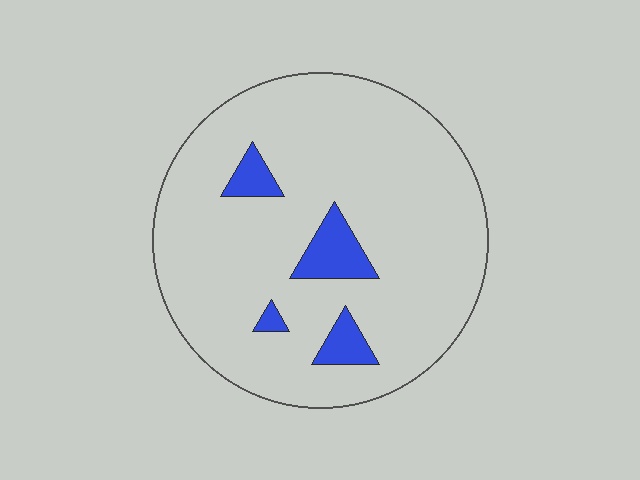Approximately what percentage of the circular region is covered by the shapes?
Approximately 10%.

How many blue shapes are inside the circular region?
4.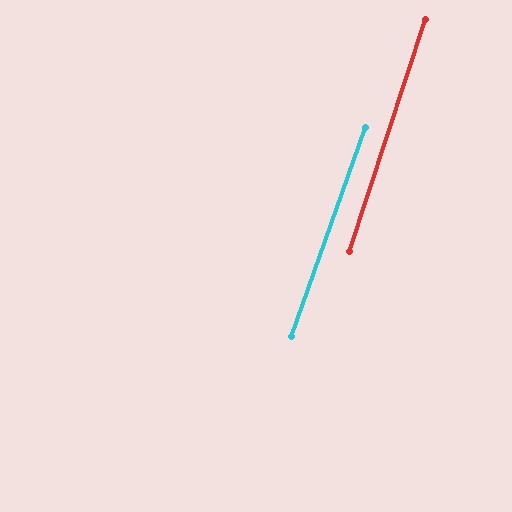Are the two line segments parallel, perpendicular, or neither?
Parallel — their directions differ by only 1.1°.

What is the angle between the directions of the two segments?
Approximately 1 degree.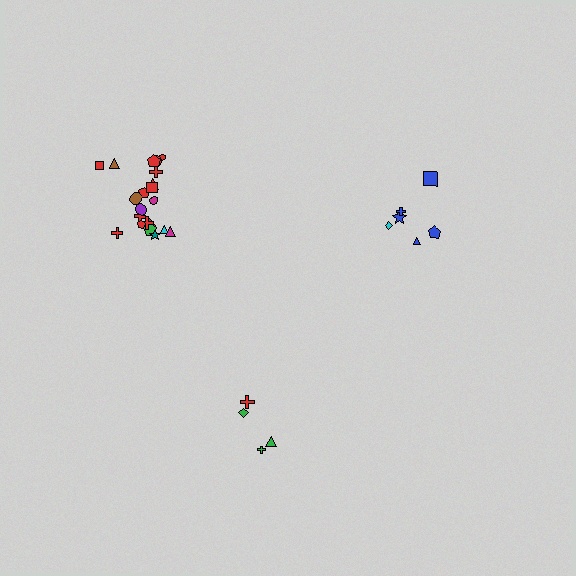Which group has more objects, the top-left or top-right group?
The top-left group.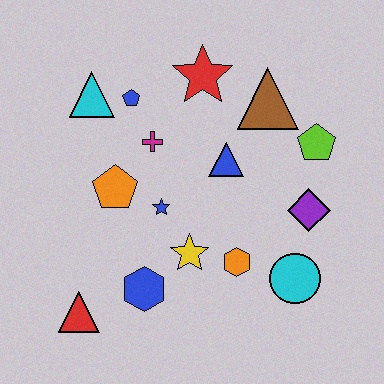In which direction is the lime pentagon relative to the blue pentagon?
The lime pentagon is to the right of the blue pentagon.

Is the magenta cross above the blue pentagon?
No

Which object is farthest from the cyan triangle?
The cyan circle is farthest from the cyan triangle.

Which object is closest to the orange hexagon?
The yellow star is closest to the orange hexagon.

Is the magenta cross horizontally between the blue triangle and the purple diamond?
No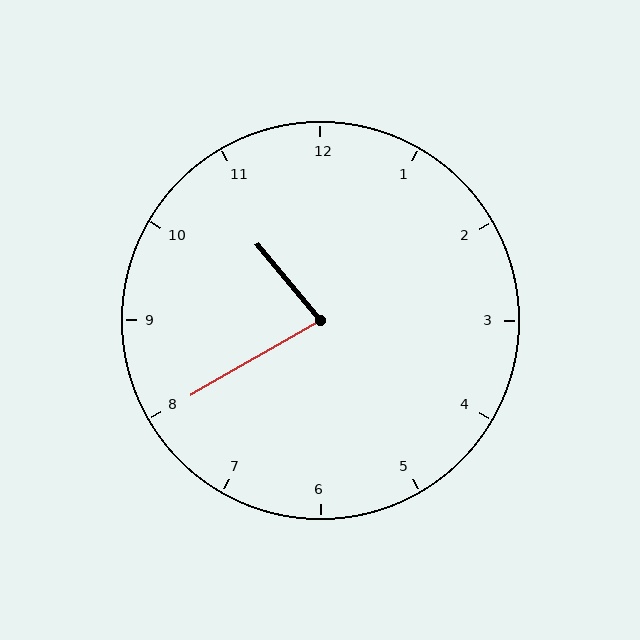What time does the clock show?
10:40.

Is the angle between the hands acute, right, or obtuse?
It is acute.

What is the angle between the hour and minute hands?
Approximately 80 degrees.